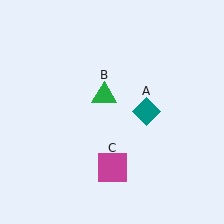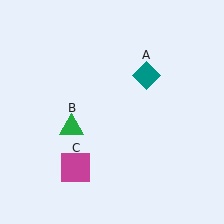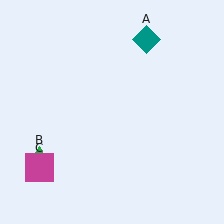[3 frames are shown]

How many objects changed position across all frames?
3 objects changed position: teal diamond (object A), green triangle (object B), magenta square (object C).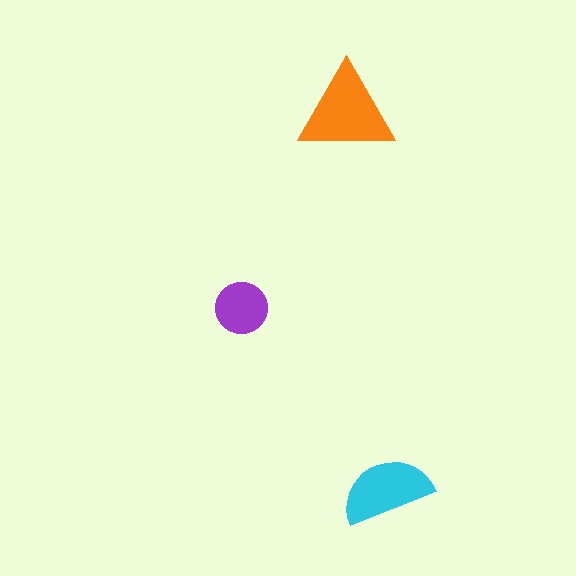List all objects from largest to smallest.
The orange triangle, the cyan semicircle, the purple circle.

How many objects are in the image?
There are 3 objects in the image.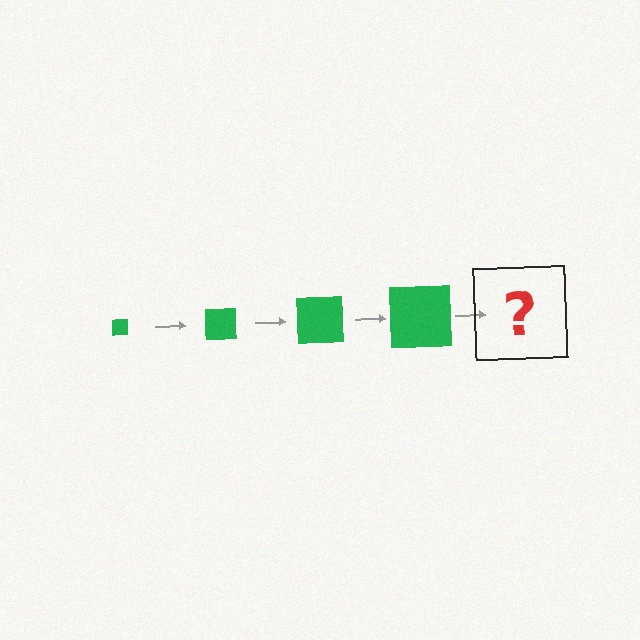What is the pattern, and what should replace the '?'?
The pattern is that the square gets progressively larger each step. The '?' should be a green square, larger than the previous one.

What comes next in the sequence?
The next element should be a green square, larger than the previous one.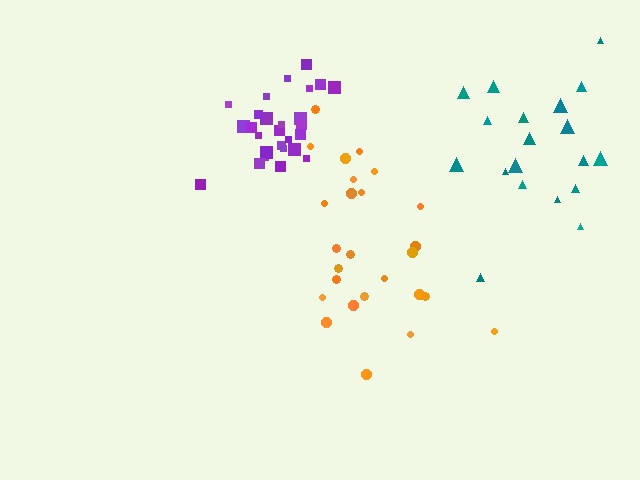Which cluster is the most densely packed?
Purple.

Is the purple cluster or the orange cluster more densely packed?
Purple.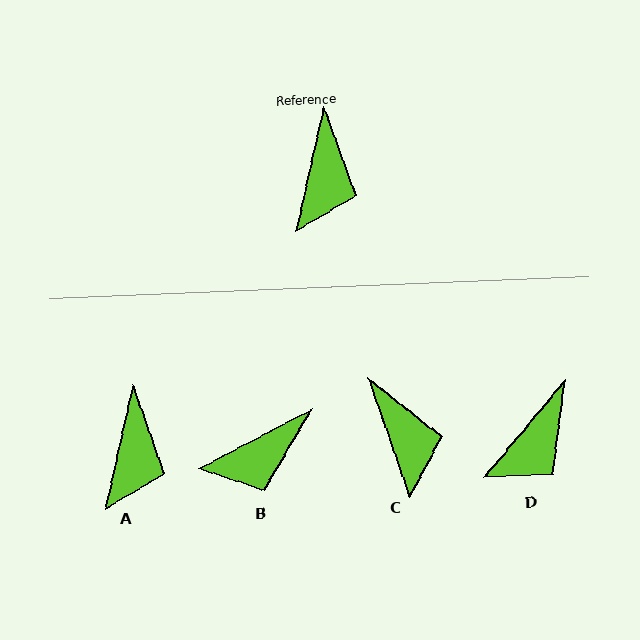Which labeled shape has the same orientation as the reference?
A.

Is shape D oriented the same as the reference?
No, it is off by about 27 degrees.